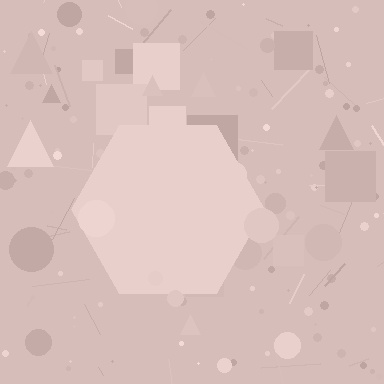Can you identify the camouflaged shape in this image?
The camouflaged shape is a hexagon.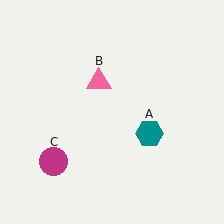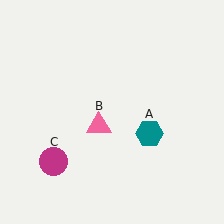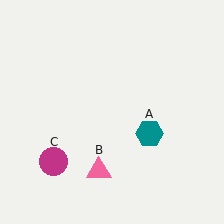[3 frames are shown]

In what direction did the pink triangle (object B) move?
The pink triangle (object B) moved down.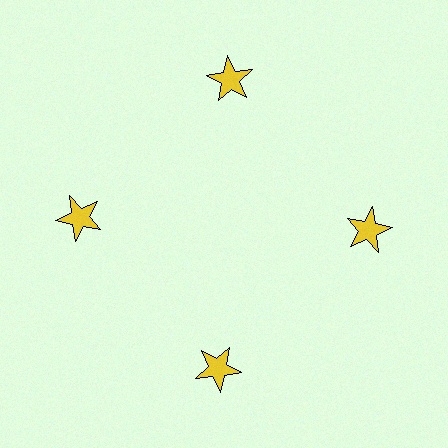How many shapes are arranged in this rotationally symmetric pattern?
There are 4 shapes, arranged in 4 groups of 1.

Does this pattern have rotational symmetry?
Yes, this pattern has 4-fold rotational symmetry. It looks the same after rotating 90 degrees around the center.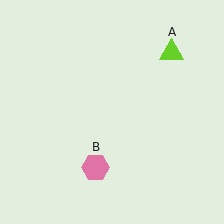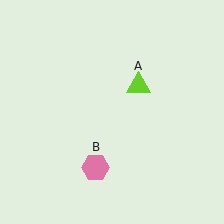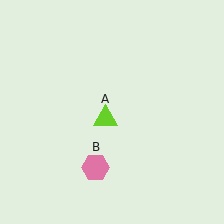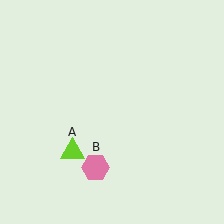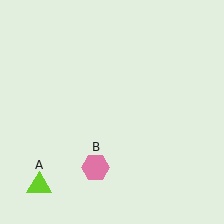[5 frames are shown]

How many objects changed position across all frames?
1 object changed position: lime triangle (object A).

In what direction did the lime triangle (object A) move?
The lime triangle (object A) moved down and to the left.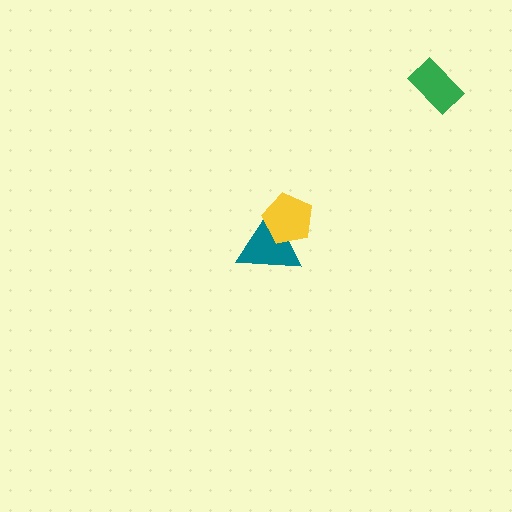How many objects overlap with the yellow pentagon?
1 object overlaps with the yellow pentagon.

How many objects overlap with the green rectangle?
0 objects overlap with the green rectangle.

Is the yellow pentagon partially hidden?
No, no other shape covers it.